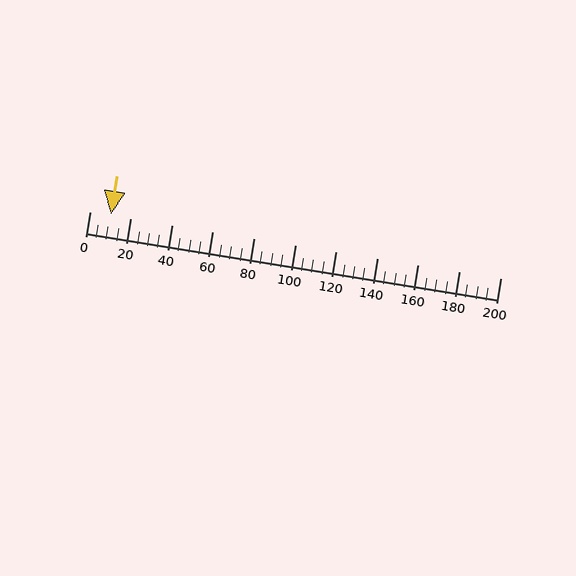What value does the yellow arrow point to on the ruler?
The yellow arrow points to approximately 10.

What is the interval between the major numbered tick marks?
The major tick marks are spaced 20 units apart.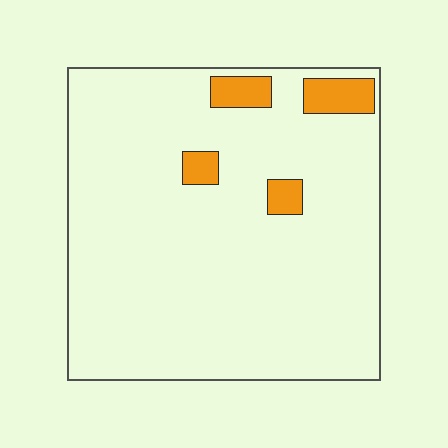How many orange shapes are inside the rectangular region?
4.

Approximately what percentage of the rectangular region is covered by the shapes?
Approximately 5%.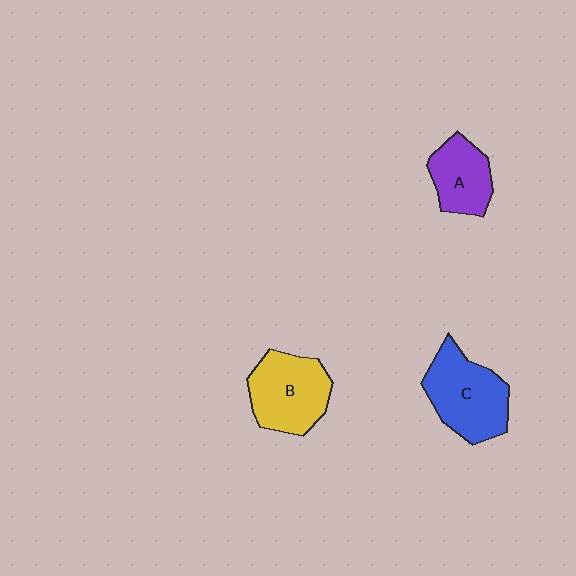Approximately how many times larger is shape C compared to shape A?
Approximately 1.5 times.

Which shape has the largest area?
Shape C (blue).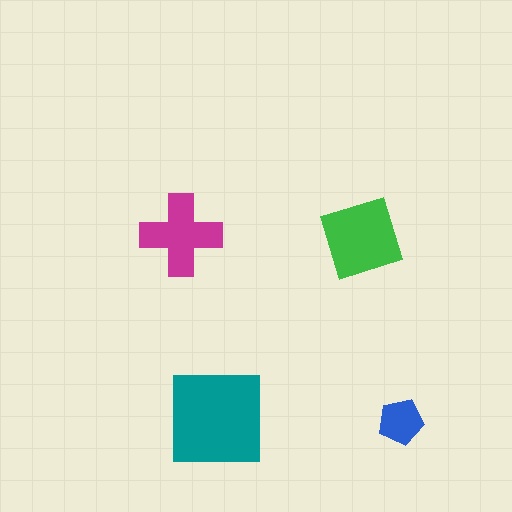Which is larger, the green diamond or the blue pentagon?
The green diamond.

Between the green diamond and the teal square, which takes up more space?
The teal square.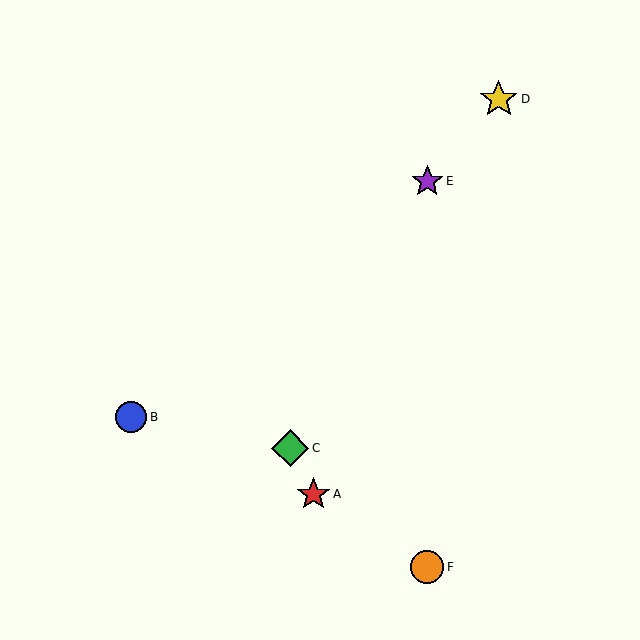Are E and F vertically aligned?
Yes, both are at x≈427.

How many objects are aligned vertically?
2 objects (E, F) are aligned vertically.